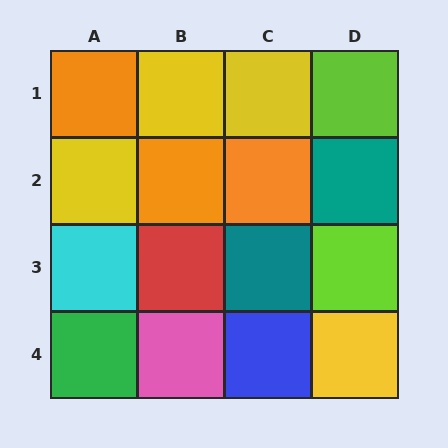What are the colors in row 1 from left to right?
Orange, yellow, yellow, lime.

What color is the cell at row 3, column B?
Red.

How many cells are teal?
2 cells are teal.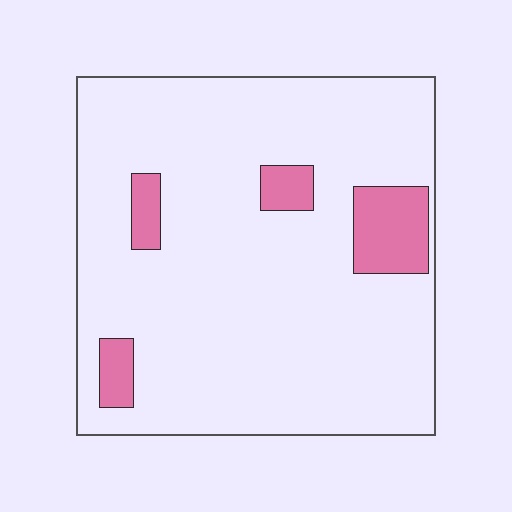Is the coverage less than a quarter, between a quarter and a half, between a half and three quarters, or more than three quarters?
Less than a quarter.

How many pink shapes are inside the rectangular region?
4.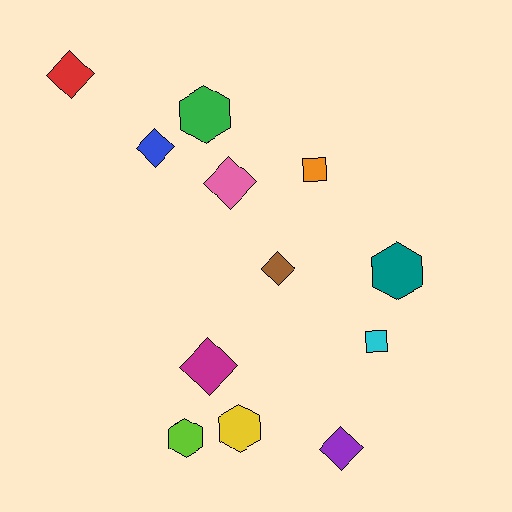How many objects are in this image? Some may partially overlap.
There are 12 objects.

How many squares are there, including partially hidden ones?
There are 2 squares.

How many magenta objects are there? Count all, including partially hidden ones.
There is 1 magenta object.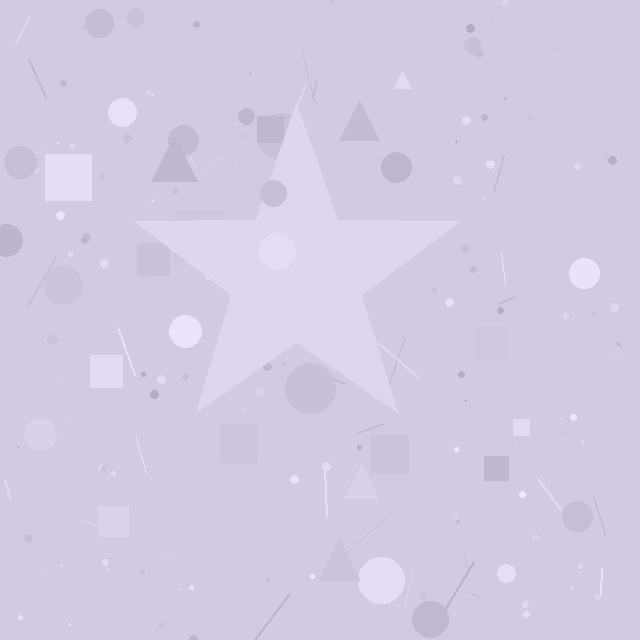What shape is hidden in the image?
A star is hidden in the image.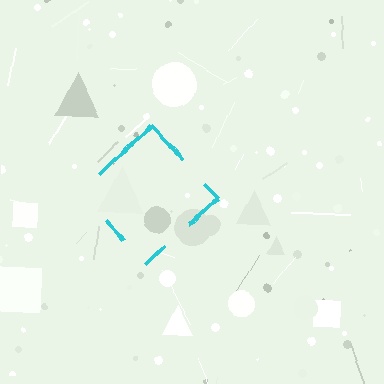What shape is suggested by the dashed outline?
The dashed outline suggests a diamond.